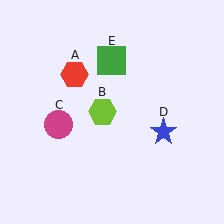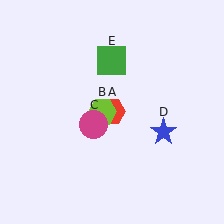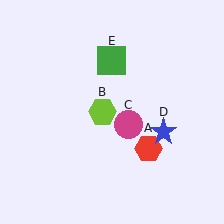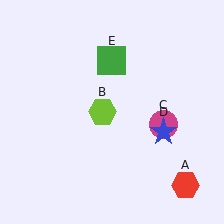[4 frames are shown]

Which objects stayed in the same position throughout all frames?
Lime hexagon (object B) and blue star (object D) and green square (object E) remained stationary.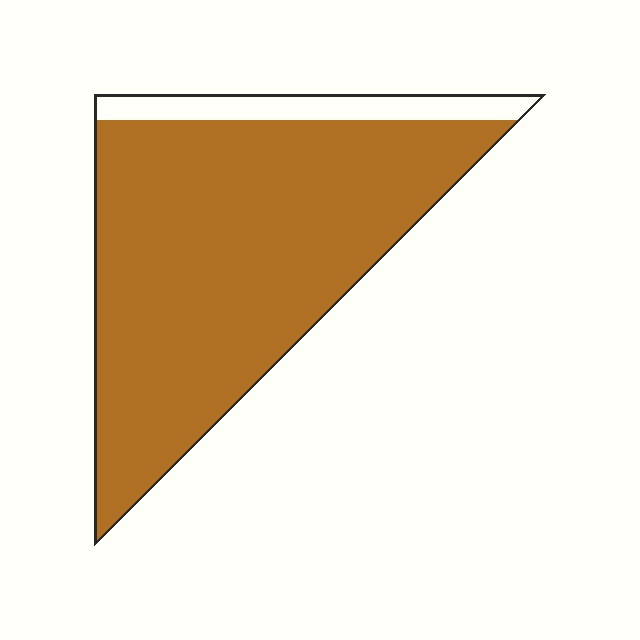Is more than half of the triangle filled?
Yes.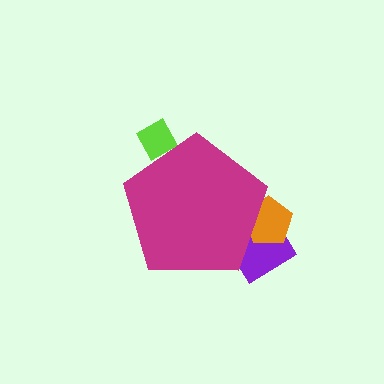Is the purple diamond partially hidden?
Yes, the purple diamond is partially hidden behind the magenta pentagon.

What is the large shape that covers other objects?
A magenta pentagon.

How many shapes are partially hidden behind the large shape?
3 shapes are partially hidden.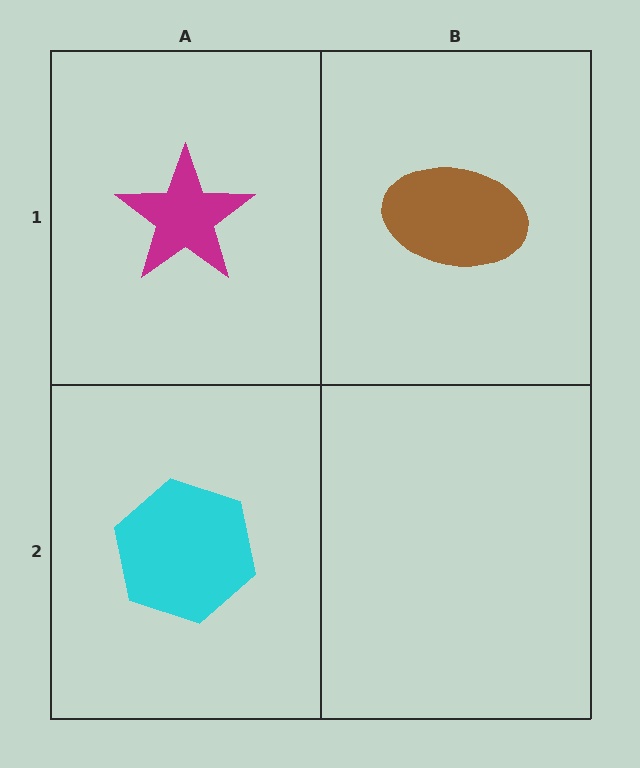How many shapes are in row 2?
1 shape.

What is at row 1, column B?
A brown ellipse.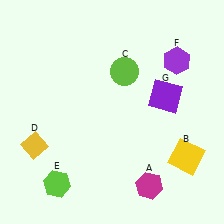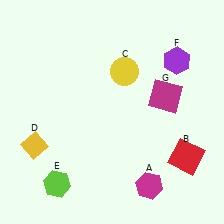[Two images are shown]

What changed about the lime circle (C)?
In Image 1, C is lime. In Image 2, it changed to yellow.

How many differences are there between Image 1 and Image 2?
There are 3 differences between the two images.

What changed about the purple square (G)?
In Image 1, G is purple. In Image 2, it changed to magenta.